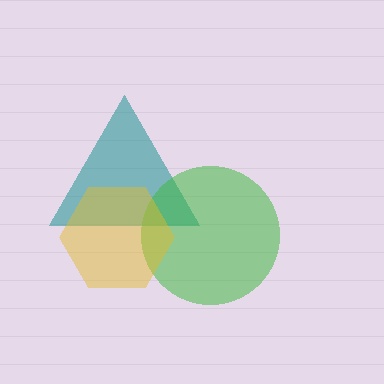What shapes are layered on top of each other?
The layered shapes are: a teal triangle, a green circle, a yellow hexagon.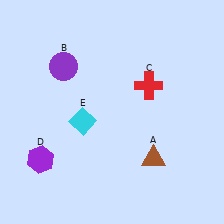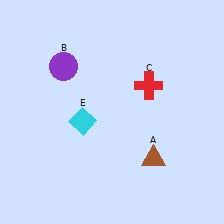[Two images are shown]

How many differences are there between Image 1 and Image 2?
There is 1 difference between the two images.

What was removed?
The purple hexagon (D) was removed in Image 2.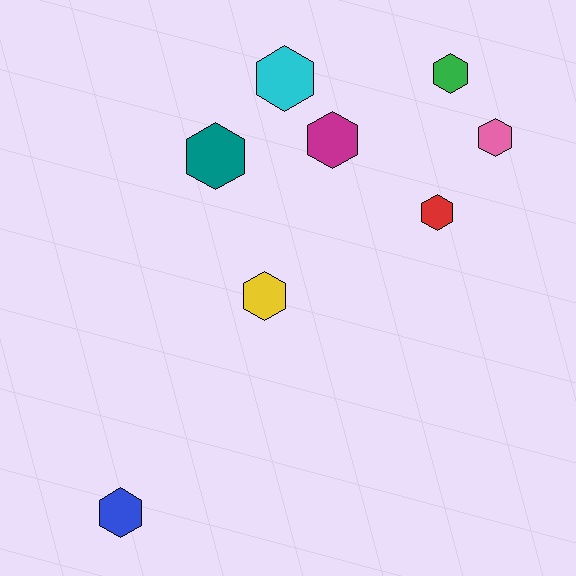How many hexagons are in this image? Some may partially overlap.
There are 8 hexagons.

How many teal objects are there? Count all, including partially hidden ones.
There is 1 teal object.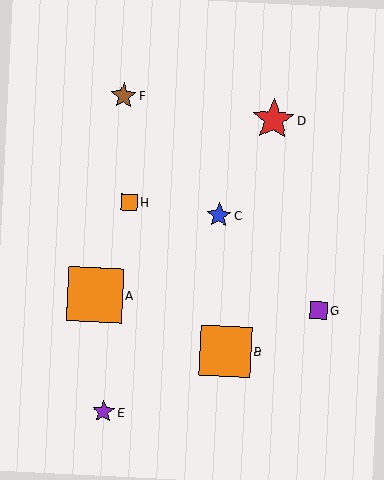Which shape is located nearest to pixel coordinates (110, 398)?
The purple star (labeled E) at (103, 411) is nearest to that location.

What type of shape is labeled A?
Shape A is an orange square.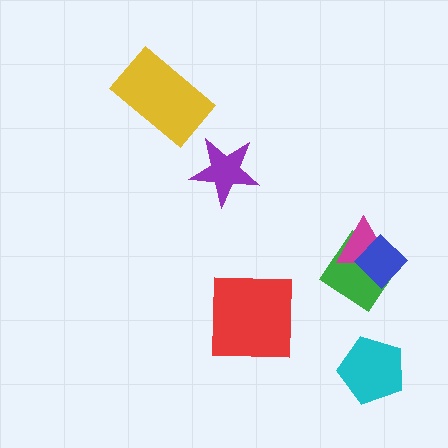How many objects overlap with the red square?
0 objects overlap with the red square.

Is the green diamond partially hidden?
Yes, it is partially covered by another shape.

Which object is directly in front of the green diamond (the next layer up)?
The magenta triangle is directly in front of the green diamond.